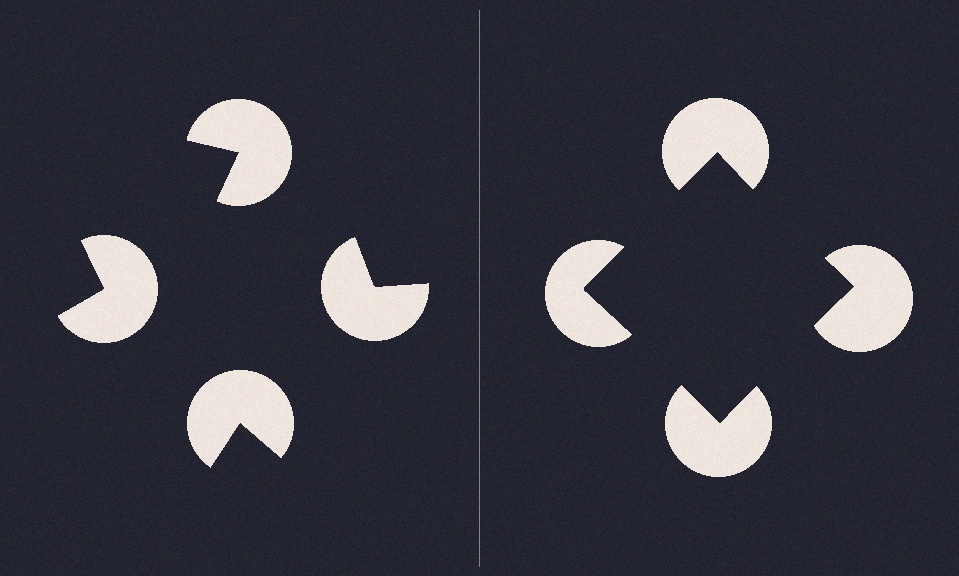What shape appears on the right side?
An illusory square.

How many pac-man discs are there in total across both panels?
8 — 4 on each side.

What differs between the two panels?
The pac-man discs are positioned identically on both sides; only the wedge orientations differ. On the right they align to a square; on the left they are misaligned.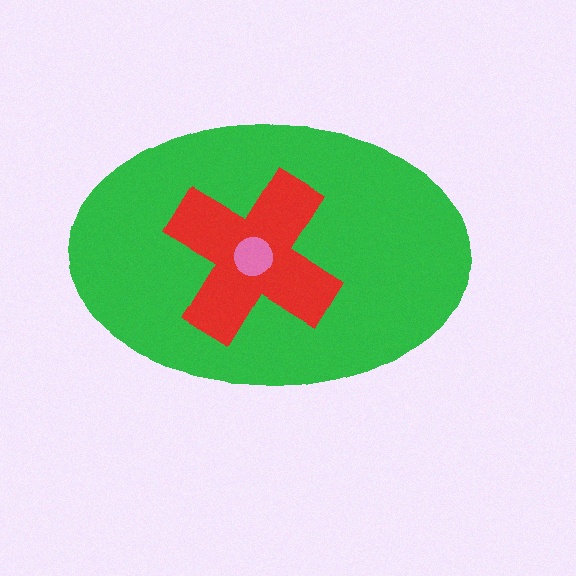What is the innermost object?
The pink circle.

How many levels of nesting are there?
3.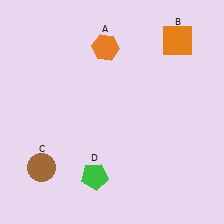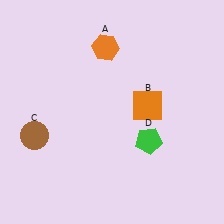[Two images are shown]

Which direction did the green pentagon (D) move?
The green pentagon (D) moved right.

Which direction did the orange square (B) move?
The orange square (B) moved down.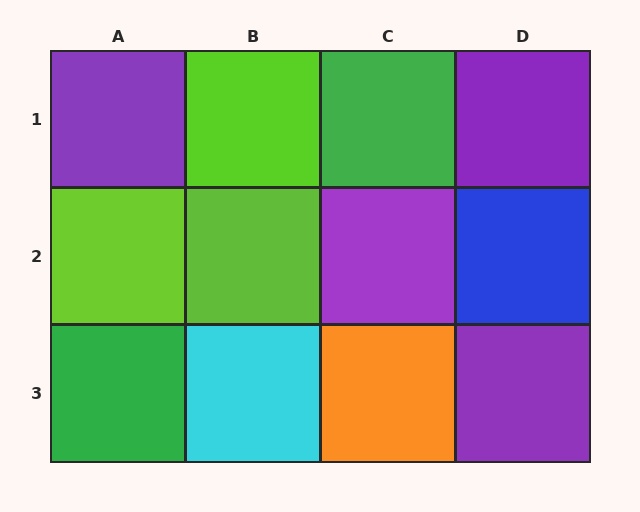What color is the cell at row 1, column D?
Purple.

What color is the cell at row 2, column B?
Lime.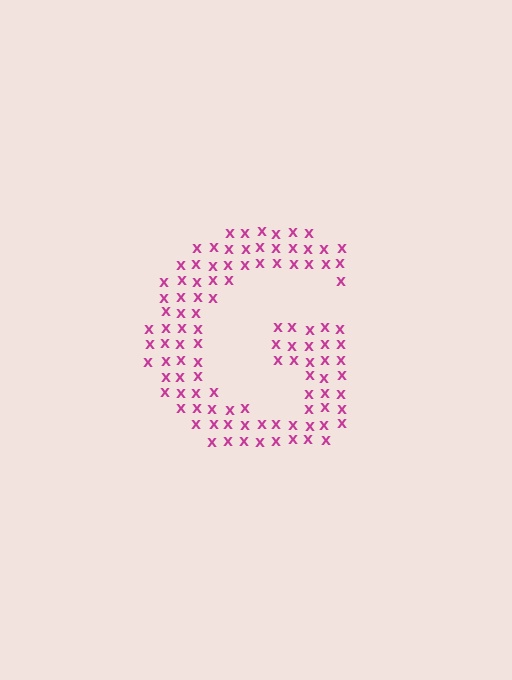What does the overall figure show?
The overall figure shows the letter G.